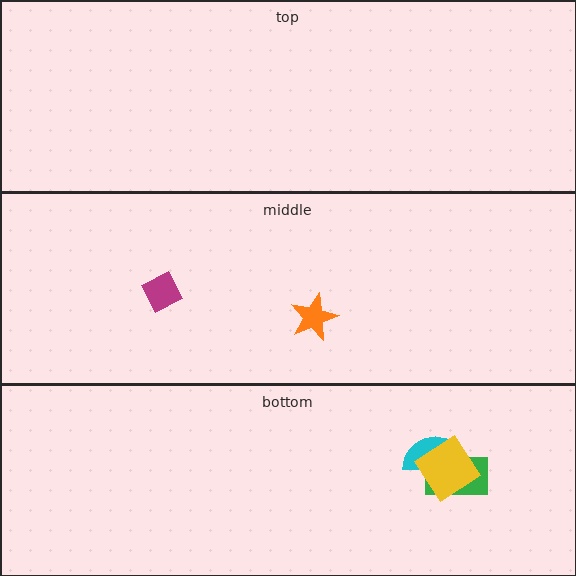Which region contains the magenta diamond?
The middle region.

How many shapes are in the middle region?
2.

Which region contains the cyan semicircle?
The bottom region.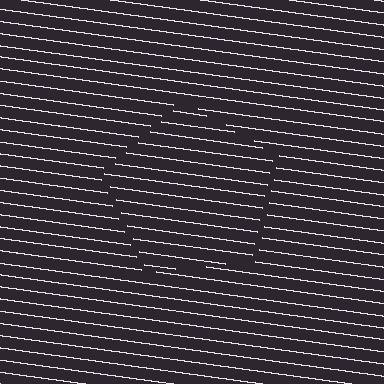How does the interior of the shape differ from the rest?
The interior of the shape contains the same grating, shifted by half a period — the contour is defined by the phase discontinuity where line-ends from the inner and outer gratings abut.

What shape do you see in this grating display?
An illusory pentagon. The interior of the shape contains the same grating, shifted by half a period — the contour is defined by the phase discontinuity where line-ends from the inner and outer gratings abut.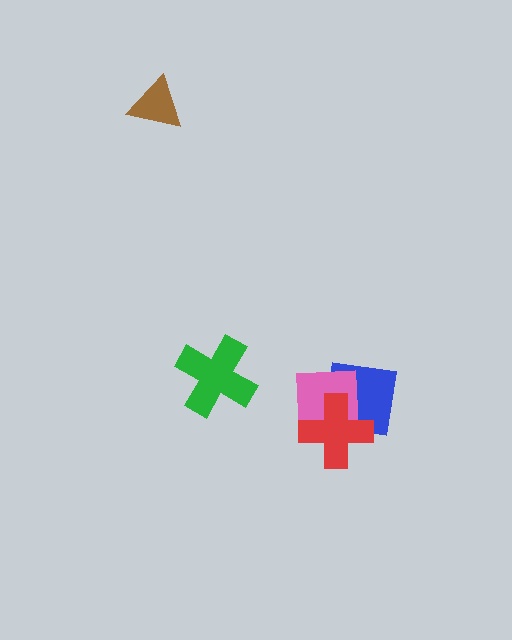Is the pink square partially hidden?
Yes, it is partially covered by another shape.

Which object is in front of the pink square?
The red cross is in front of the pink square.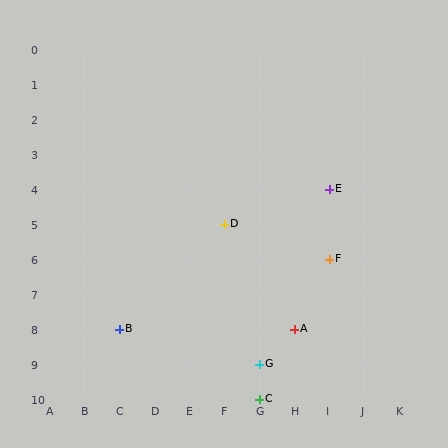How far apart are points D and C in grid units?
Points D and C are 1 column and 5 rows apart (about 5.1 grid units diagonally).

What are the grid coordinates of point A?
Point A is at grid coordinates (H, 8).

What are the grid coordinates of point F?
Point F is at grid coordinates (I, 6).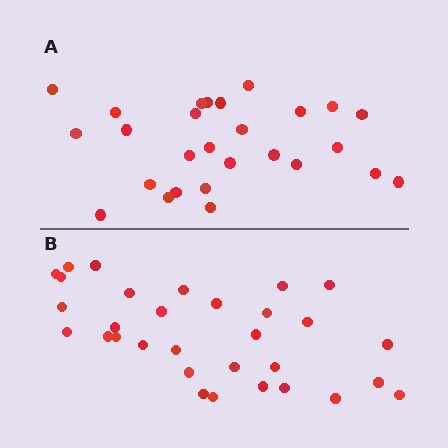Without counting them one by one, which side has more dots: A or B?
Region B (the bottom region) has more dots.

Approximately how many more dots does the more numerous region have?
Region B has about 4 more dots than region A.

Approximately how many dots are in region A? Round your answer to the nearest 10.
About 30 dots. (The exact count is 27, which rounds to 30.)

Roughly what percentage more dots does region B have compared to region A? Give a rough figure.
About 15% more.